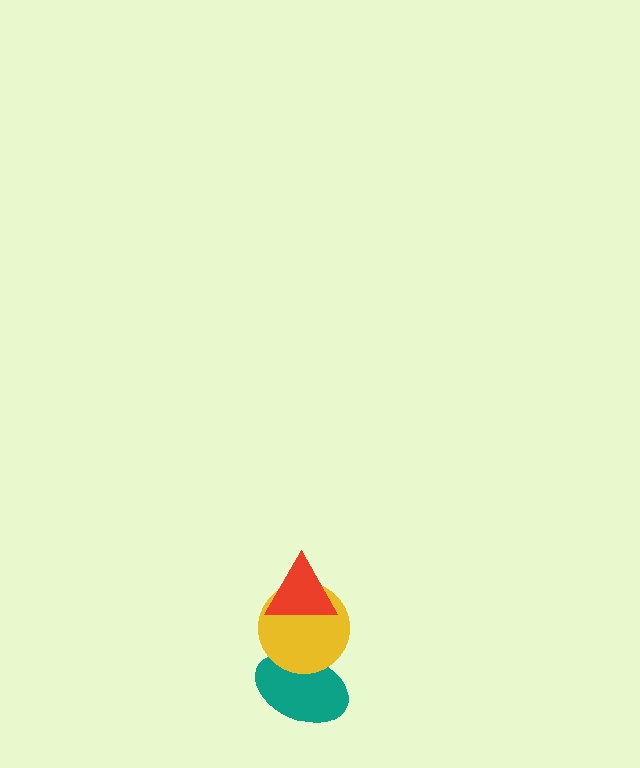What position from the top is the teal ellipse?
The teal ellipse is 3rd from the top.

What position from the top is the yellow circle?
The yellow circle is 2nd from the top.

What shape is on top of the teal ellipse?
The yellow circle is on top of the teal ellipse.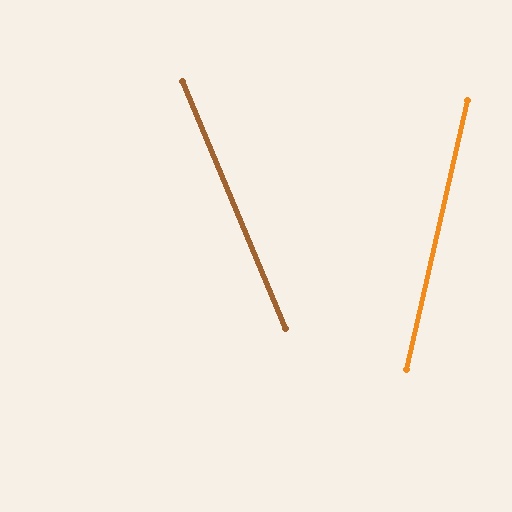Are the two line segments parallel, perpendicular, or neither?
Neither parallel nor perpendicular — they differ by about 35°.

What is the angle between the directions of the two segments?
Approximately 35 degrees.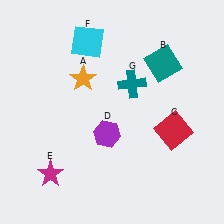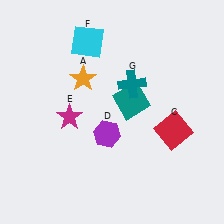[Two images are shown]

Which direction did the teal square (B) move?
The teal square (B) moved down.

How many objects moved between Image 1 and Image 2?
2 objects moved between the two images.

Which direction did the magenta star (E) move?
The magenta star (E) moved up.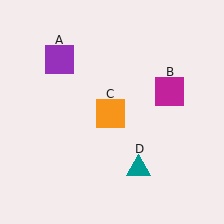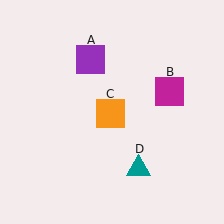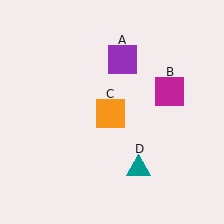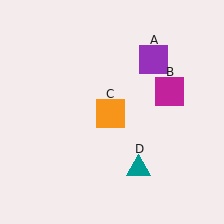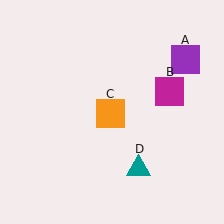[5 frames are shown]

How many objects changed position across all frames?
1 object changed position: purple square (object A).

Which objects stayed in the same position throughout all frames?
Magenta square (object B) and orange square (object C) and teal triangle (object D) remained stationary.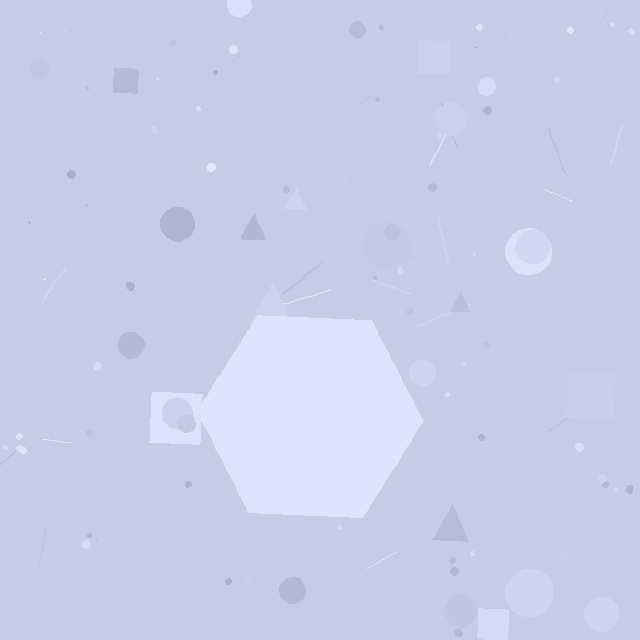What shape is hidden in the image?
A hexagon is hidden in the image.